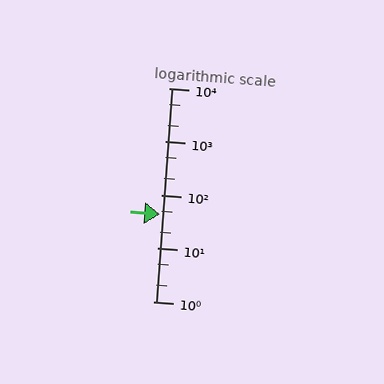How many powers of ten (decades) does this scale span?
The scale spans 4 decades, from 1 to 10000.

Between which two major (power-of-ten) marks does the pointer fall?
The pointer is between 10 and 100.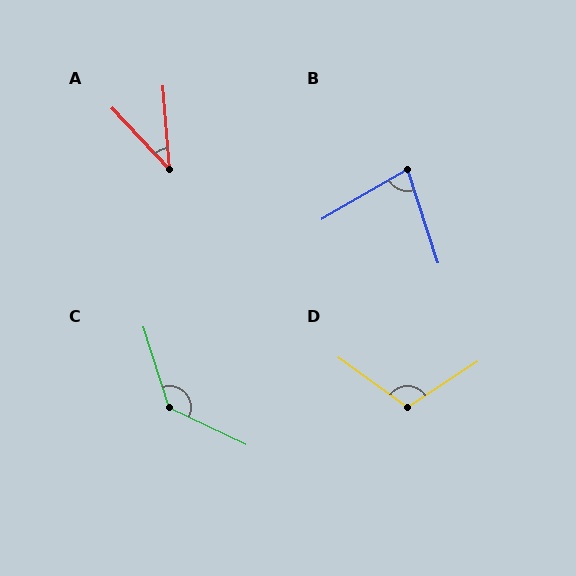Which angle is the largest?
C, at approximately 133 degrees.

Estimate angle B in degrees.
Approximately 78 degrees.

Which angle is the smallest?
A, at approximately 38 degrees.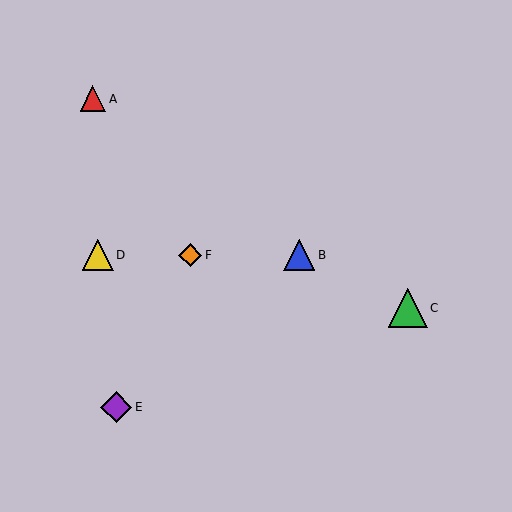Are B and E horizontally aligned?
No, B is at y≈255 and E is at y≈407.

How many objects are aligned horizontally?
3 objects (B, D, F) are aligned horizontally.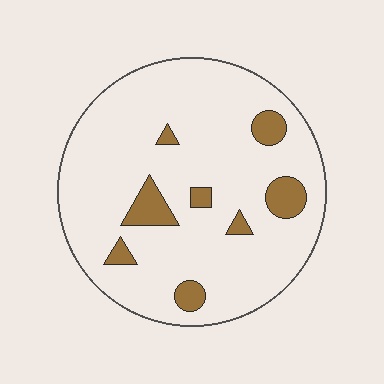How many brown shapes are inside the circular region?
8.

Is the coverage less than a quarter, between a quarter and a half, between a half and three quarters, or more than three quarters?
Less than a quarter.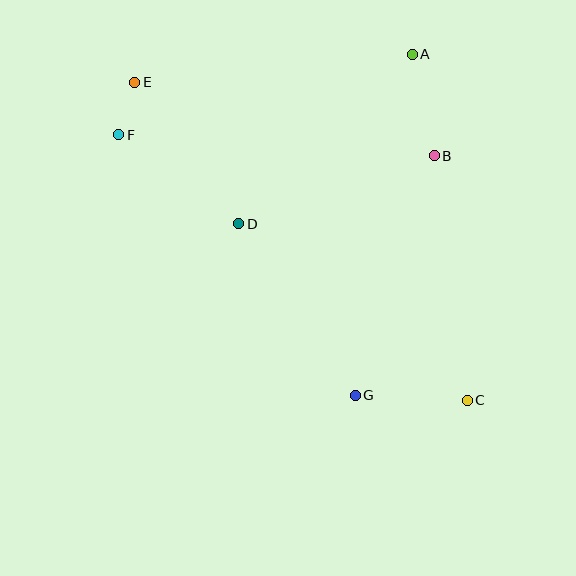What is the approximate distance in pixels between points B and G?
The distance between B and G is approximately 252 pixels.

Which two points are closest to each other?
Points E and F are closest to each other.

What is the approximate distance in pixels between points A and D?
The distance between A and D is approximately 243 pixels.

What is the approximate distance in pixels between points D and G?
The distance between D and G is approximately 207 pixels.